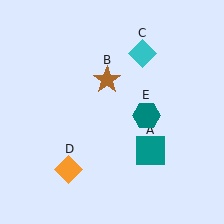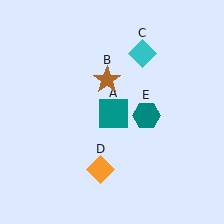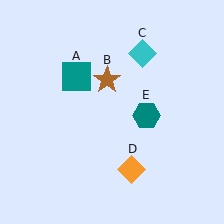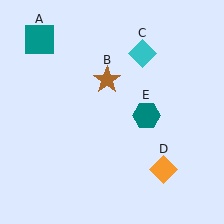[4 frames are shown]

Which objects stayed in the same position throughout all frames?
Brown star (object B) and cyan diamond (object C) and teal hexagon (object E) remained stationary.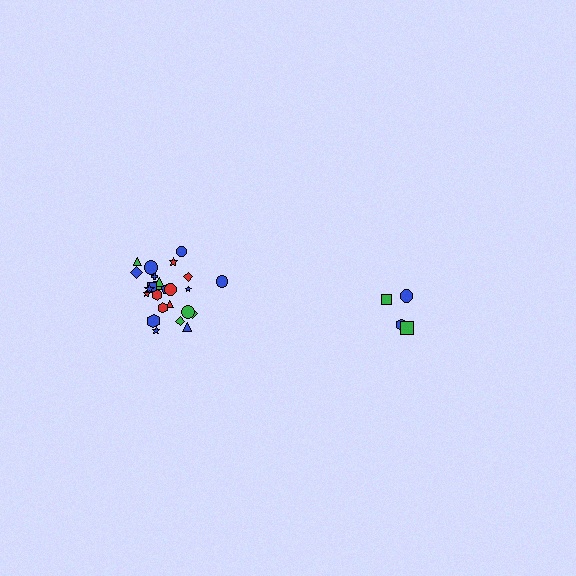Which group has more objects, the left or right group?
The left group.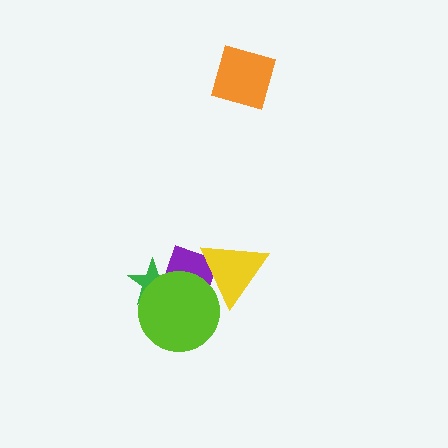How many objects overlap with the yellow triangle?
2 objects overlap with the yellow triangle.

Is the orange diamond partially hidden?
No, no other shape covers it.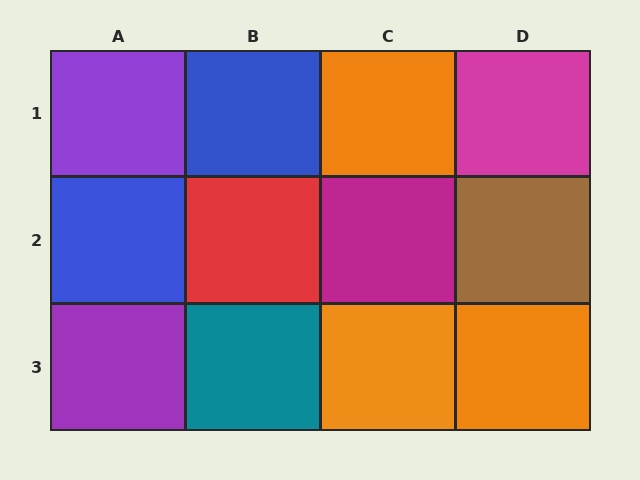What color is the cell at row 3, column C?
Orange.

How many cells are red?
1 cell is red.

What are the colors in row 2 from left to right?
Blue, red, magenta, brown.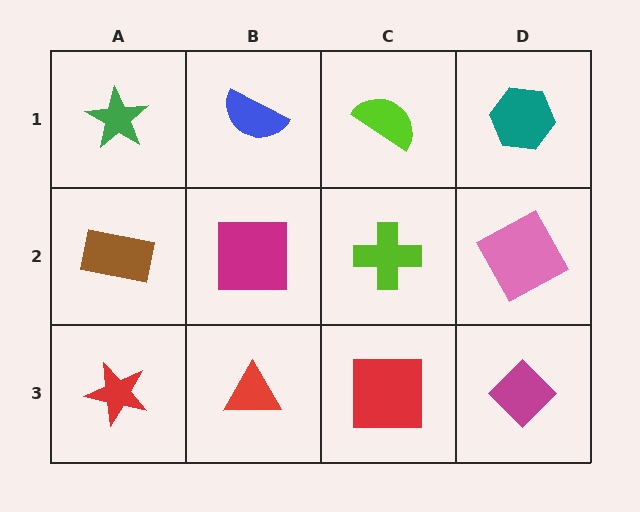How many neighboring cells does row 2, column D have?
3.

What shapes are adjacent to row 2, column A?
A green star (row 1, column A), a red star (row 3, column A), a magenta square (row 2, column B).